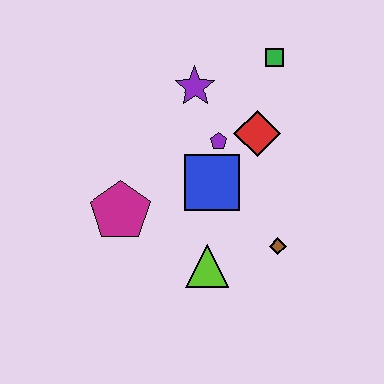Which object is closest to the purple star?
The purple pentagon is closest to the purple star.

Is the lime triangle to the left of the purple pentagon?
Yes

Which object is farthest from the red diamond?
The magenta pentagon is farthest from the red diamond.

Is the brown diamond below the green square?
Yes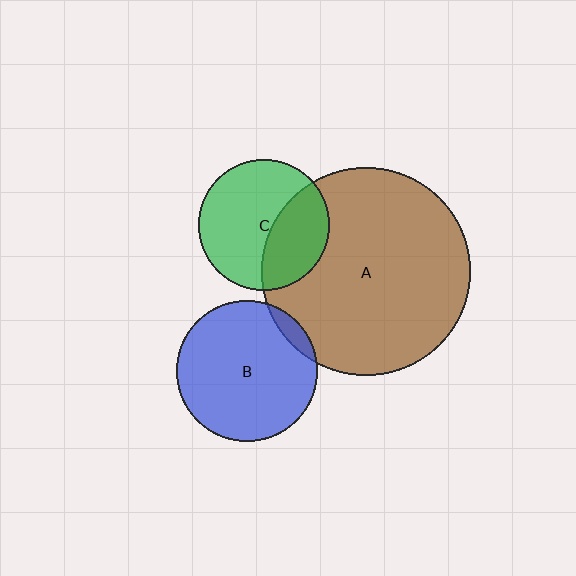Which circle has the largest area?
Circle A (brown).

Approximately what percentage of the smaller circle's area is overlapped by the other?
Approximately 5%.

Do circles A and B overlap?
Yes.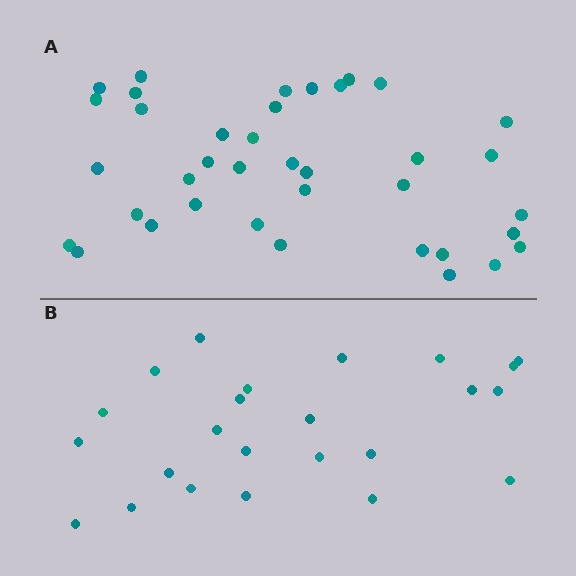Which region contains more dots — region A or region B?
Region A (the top region) has more dots.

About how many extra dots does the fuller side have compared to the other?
Region A has approximately 15 more dots than region B.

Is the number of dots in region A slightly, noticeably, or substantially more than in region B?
Region A has substantially more. The ratio is roughly 1.6 to 1.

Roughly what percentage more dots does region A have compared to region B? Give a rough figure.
About 60% more.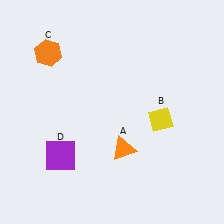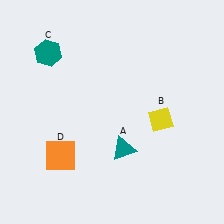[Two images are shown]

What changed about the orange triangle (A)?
In Image 1, A is orange. In Image 2, it changed to teal.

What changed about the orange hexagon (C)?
In Image 1, C is orange. In Image 2, it changed to teal.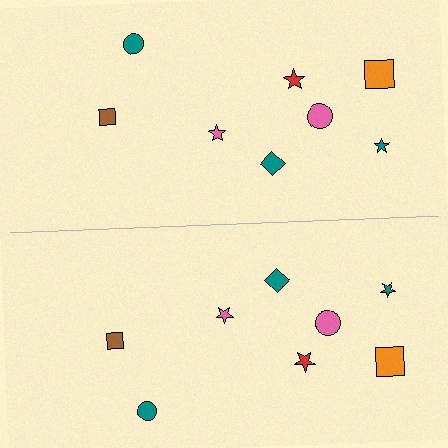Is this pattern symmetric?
Yes, this pattern has bilateral (reflection) symmetry.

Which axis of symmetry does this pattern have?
The pattern has a horizontal axis of symmetry running through the center of the image.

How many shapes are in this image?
There are 16 shapes in this image.